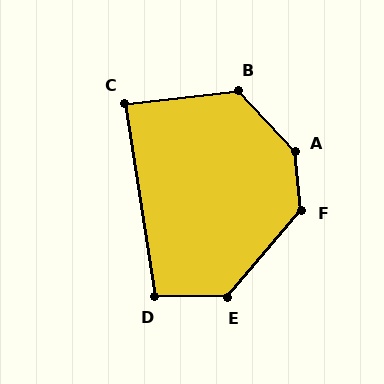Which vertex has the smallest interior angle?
C, at approximately 88 degrees.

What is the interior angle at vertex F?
Approximately 134 degrees (obtuse).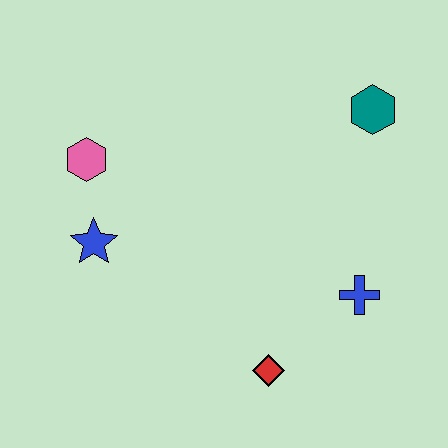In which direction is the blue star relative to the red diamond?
The blue star is to the left of the red diamond.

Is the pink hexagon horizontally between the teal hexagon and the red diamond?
No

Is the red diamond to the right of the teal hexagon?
No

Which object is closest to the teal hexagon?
The blue cross is closest to the teal hexagon.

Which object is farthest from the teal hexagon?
The blue star is farthest from the teal hexagon.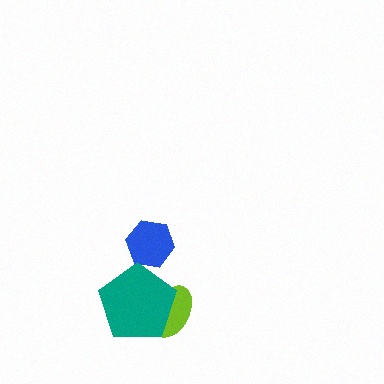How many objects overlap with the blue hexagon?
0 objects overlap with the blue hexagon.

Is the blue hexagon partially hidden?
No, no other shape covers it.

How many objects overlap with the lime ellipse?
1 object overlaps with the lime ellipse.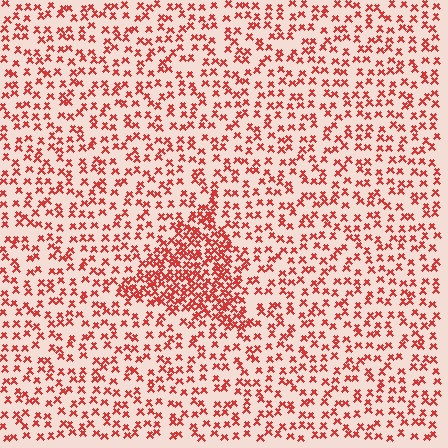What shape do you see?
I see a triangle.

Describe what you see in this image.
The image contains small red elements arranged at two different densities. A triangle-shaped region is visible where the elements are more densely packed than the surrounding area.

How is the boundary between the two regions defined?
The boundary is defined by a change in element density (approximately 2.3x ratio). All elements are the same color, size, and shape.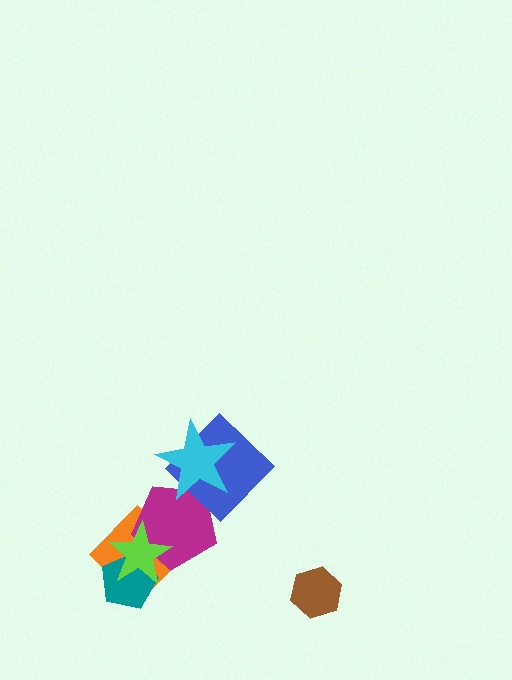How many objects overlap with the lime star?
3 objects overlap with the lime star.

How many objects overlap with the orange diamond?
3 objects overlap with the orange diamond.